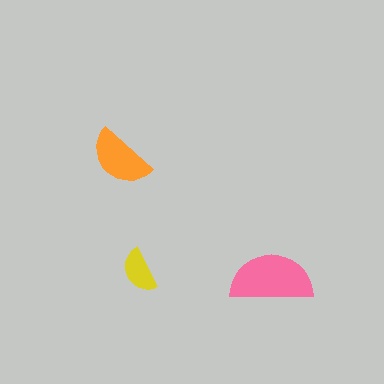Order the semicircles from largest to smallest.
the pink one, the orange one, the yellow one.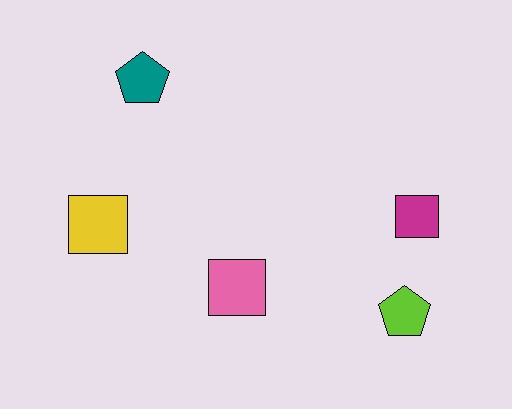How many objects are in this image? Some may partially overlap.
There are 5 objects.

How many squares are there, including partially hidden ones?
There are 3 squares.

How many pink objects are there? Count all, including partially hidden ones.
There is 1 pink object.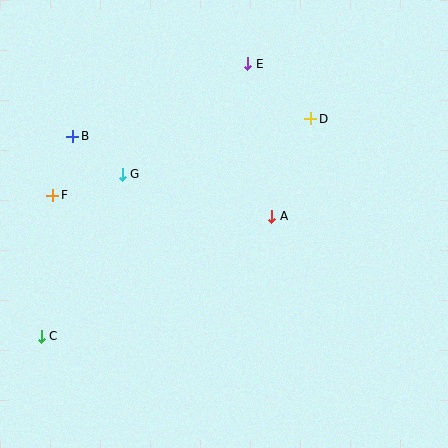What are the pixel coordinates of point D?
Point D is at (311, 119).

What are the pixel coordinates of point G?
Point G is at (122, 174).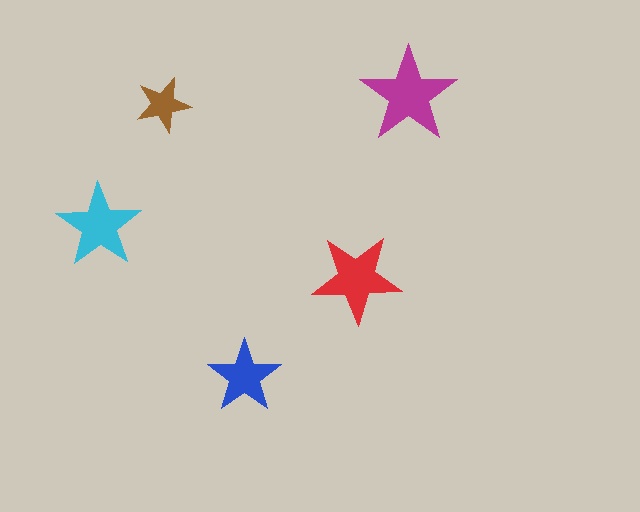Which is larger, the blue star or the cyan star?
The cyan one.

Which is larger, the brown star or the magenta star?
The magenta one.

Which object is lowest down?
The blue star is bottommost.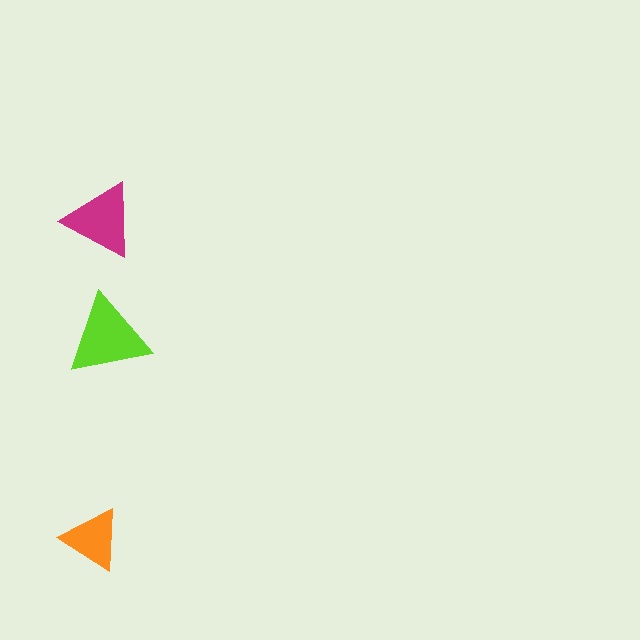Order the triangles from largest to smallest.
the lime one, the magenta one, the orange one.